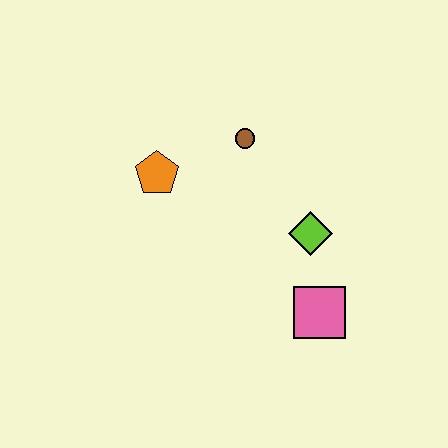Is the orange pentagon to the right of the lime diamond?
No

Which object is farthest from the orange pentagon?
The pink square is farthest from the orange pentagon.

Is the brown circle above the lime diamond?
Yes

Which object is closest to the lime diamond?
The pink square is closest to the lime diamond.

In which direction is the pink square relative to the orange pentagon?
The pink square is to the right of the orange pentagon.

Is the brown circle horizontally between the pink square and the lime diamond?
No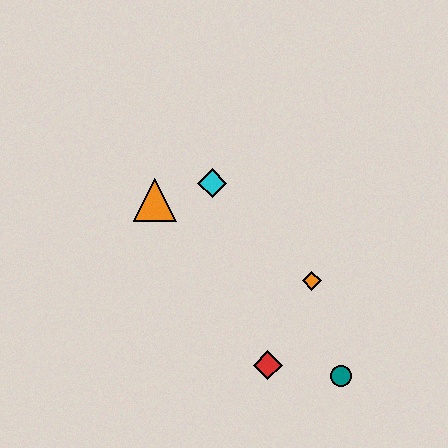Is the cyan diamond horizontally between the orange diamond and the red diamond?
No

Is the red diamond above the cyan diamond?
No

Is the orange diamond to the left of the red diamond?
No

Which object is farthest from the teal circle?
The orange triangle is farthest from the teal circle.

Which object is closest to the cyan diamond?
The orange triangle is closest to the cyan diamond.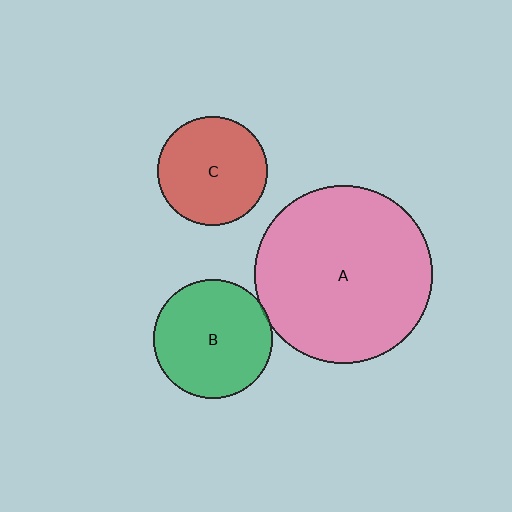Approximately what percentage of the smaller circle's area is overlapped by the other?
Approximately 5%.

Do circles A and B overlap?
Yes.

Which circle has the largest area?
Circle A (pink).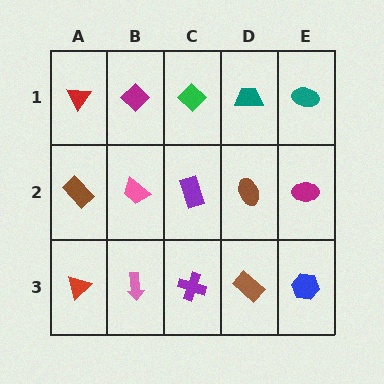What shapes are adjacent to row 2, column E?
A teal ellipse (row 1, column E), a blue hexagon (row 3, column E), a brown ellipse (row 2, column D).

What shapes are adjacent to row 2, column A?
A red triangle (row 1, column A), a red triangle (row 3, column A), a pink trapezoid (row 2, column B).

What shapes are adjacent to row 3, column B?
A pink trapezoid (row 2, column B), a red triangle (row 3, column A), a purple cross (row 3, column C).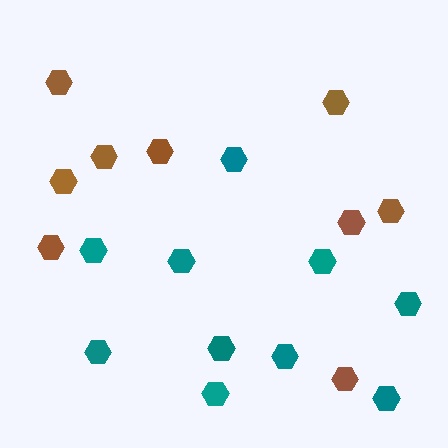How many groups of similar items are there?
There are 2 groups: one group of teal hexagons (10) and one group of brown hexagons (9).